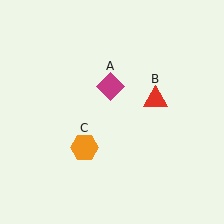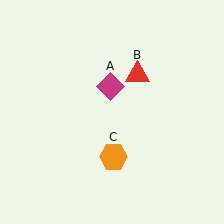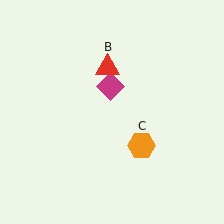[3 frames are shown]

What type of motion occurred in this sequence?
The red triangle (object B), orange hexagon (object C) rotated counterclockwise around the center of the scene.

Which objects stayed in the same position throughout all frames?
Magenta diamond (object A) remained stationary.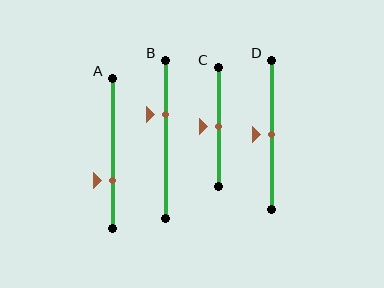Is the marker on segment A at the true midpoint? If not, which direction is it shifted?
No, the marker on segment A is shifted downward by about 18% of the segment length.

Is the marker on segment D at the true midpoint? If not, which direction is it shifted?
Yes, the marker on segment D is at the true midpoint.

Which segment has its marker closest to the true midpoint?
Segment C has its marker closest to the true midpoint.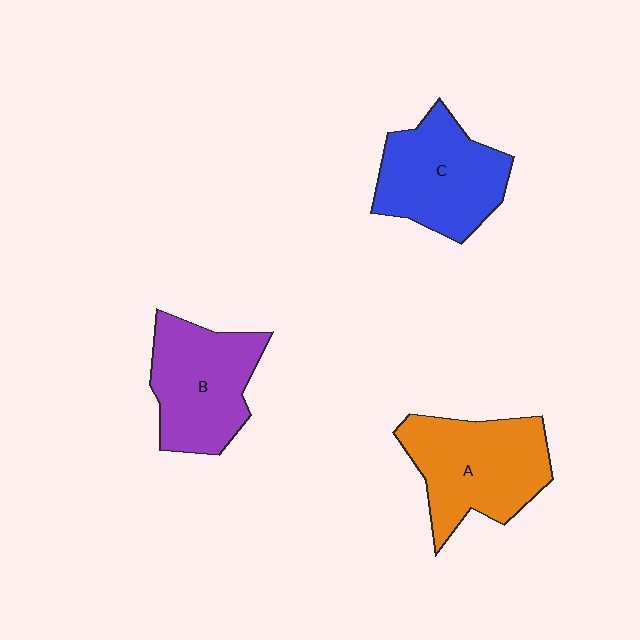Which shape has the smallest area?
Shape B (purple).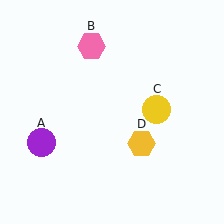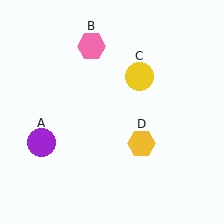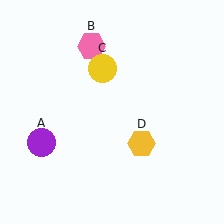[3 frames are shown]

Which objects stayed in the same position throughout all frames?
Purple circle (object A) and pink hexagon (object B) and yellow hexagon (object D) remained stationary.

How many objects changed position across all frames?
1 object changed position: yellow circle (object C).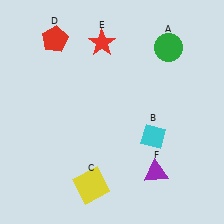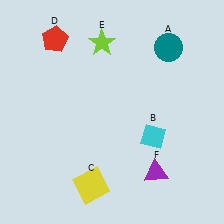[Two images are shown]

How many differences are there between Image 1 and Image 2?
There are 2 differences between the two images.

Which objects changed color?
A changed from green to teal. E changed from red to lime.